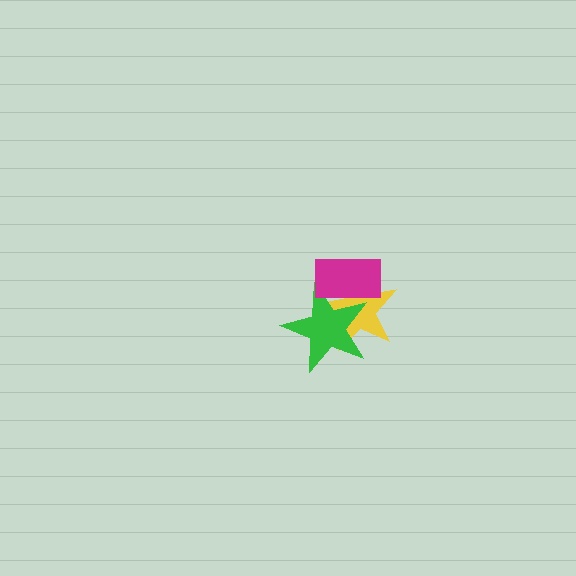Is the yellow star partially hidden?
Yes, it is partially covered by another shape.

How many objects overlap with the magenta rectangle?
2 objects overlap with the magenta rectangle.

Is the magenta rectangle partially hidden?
No, no other shape covers it.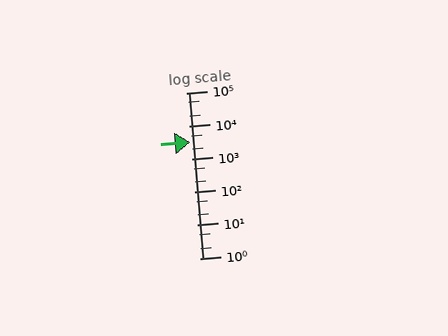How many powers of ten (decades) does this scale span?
The scale spans 5 decades, from 1 to 100000.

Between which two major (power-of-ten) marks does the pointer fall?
The pointer is between 1000 and 10000.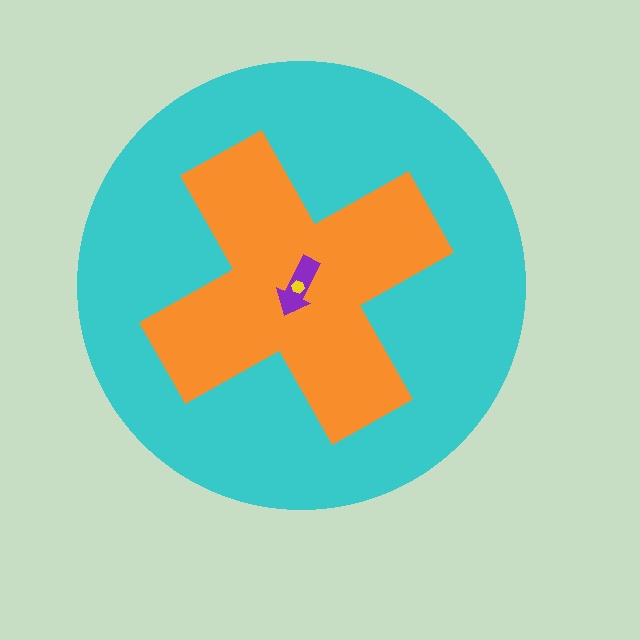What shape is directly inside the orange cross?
The purple arrow.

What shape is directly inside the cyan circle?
The orange cross.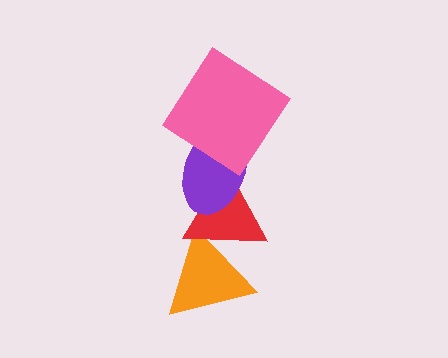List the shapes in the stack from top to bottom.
From top to bottom: the pink diamond, the purple ellipse, the red triangle, the orange triangle.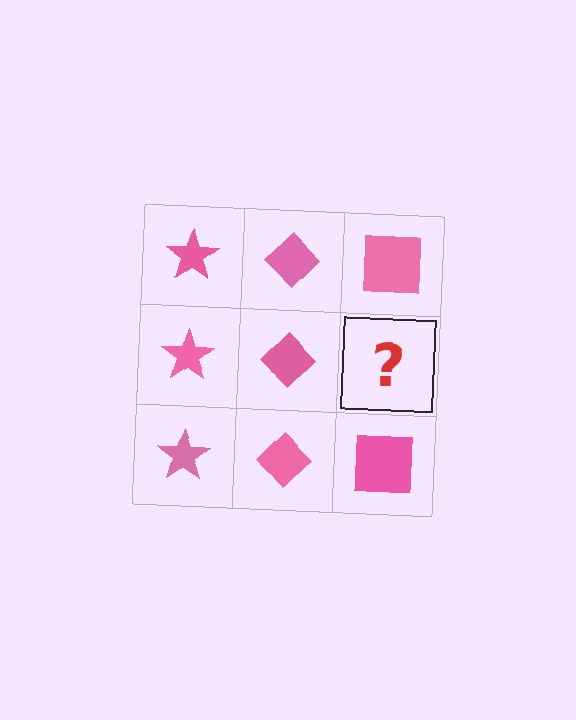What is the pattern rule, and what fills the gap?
The rule is that each column has a consistent shape. The gap should be filled with a pink square.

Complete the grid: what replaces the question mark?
The question mark should be replaced with a pink square.